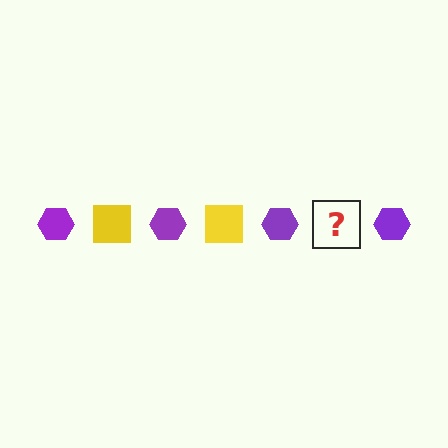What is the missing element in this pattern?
The missing element is a yellow square.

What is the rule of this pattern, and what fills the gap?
The rule is that the pattern alternates between purple hexagon and yellow square. The gap should be filled with a yellow square.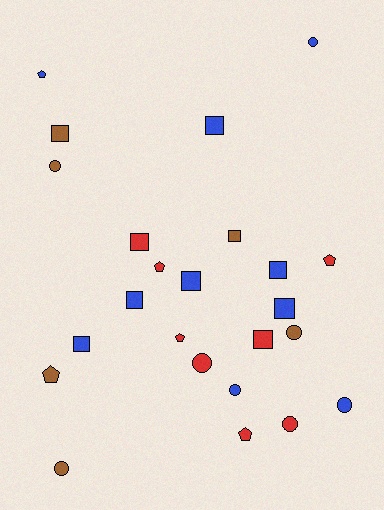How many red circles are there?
There are 2 red circles.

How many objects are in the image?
There are 24 objects.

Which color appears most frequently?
Blue, with 10 objects.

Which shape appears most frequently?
Square, with 10 objects.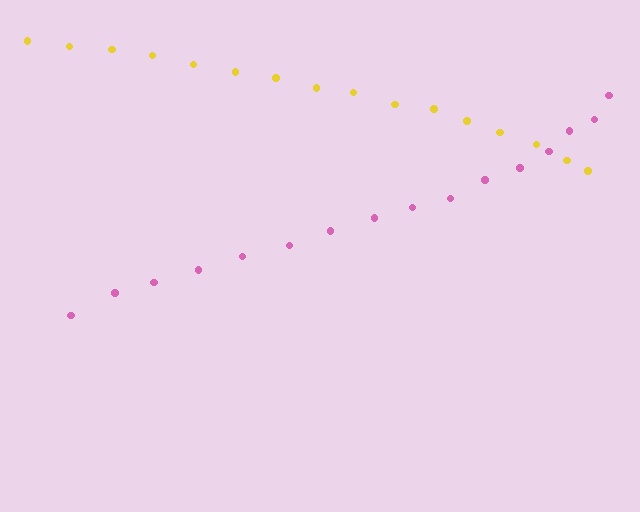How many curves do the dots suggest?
There are 2 distinct paths.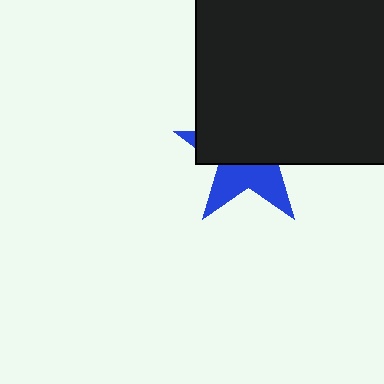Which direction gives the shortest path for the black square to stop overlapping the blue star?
Moving up gives the shortest separation.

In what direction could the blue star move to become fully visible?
The blue star could move down. That would shift it out from behind the black square entirely.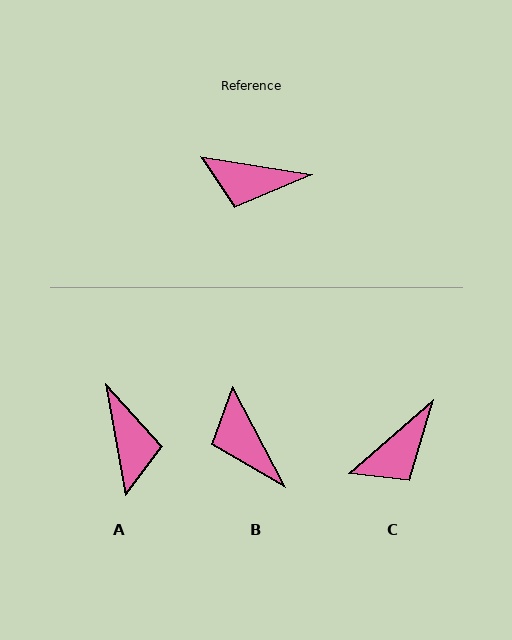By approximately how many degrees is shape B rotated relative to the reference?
Approximately 53 degrees clockwise.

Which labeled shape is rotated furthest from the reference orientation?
A, about 109 degrees away.